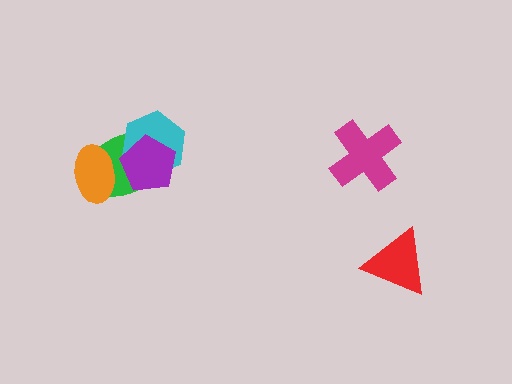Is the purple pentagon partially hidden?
No, no other shape covers it.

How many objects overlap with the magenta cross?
0 objects overlap with the magenta cross.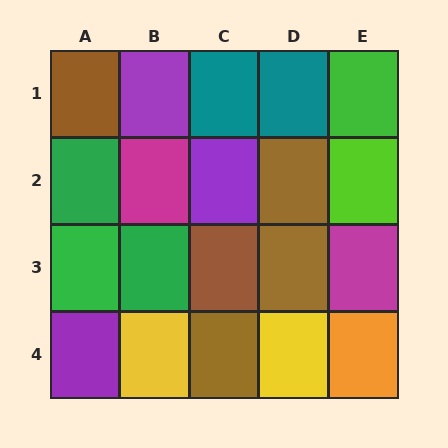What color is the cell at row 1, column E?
Green.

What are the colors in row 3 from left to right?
Green, green, brown, brown, magenta.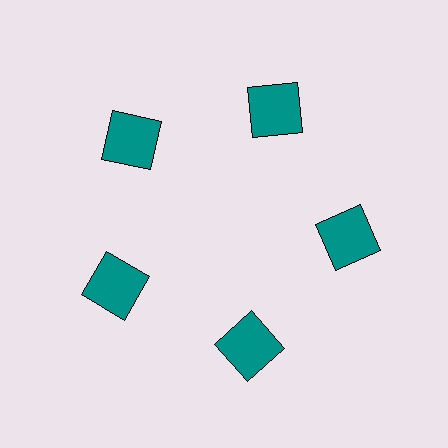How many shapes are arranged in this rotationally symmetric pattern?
There are 5 shapes, arranged in 5 groups of 1.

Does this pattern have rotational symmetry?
Yes, this pattern has 5-fold rotational symmetry. It looks the same after rotating 72 degrees around the center.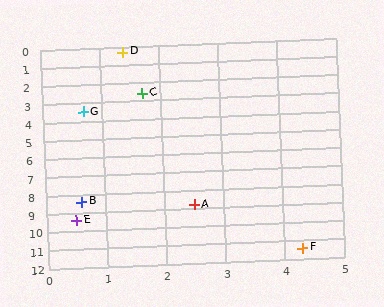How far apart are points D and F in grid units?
Points D and F are about 11.5 grid units apart.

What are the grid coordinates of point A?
Point A is at approximately (2.5, 8.8).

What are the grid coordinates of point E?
Point E is at approximately (0.5, 9.4).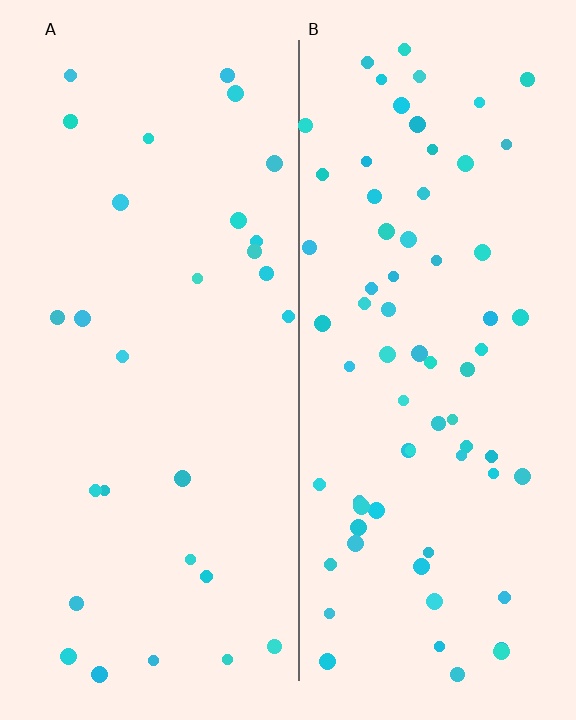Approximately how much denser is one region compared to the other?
Approximately 2.5× — region B over region A.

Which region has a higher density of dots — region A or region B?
B (the right).